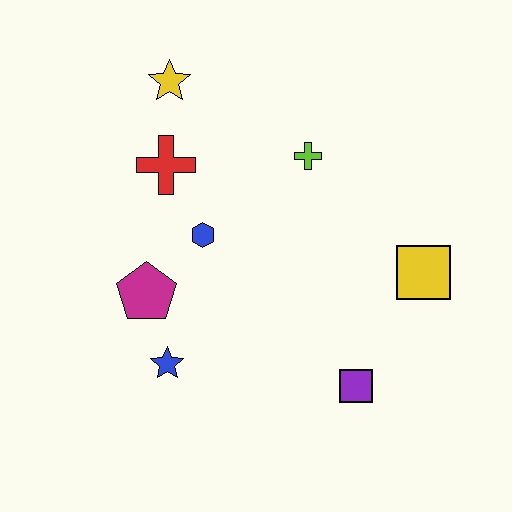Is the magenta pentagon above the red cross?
No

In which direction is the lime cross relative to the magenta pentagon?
The lime cross is to the right of the magenta pentagon.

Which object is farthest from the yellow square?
The yellow star is farthest from the yellow square.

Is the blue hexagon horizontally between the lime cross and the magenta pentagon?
Yes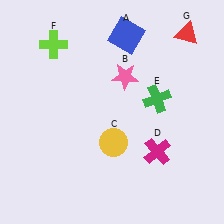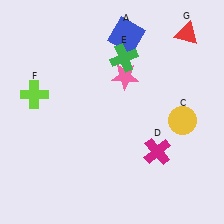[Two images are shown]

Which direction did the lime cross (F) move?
The lime cross (F) moved down.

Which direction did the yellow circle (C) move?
The yellow circle (C) moved right.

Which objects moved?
The objects that moved are: the yellow circle (C), the green cross (E), the lime cross (F).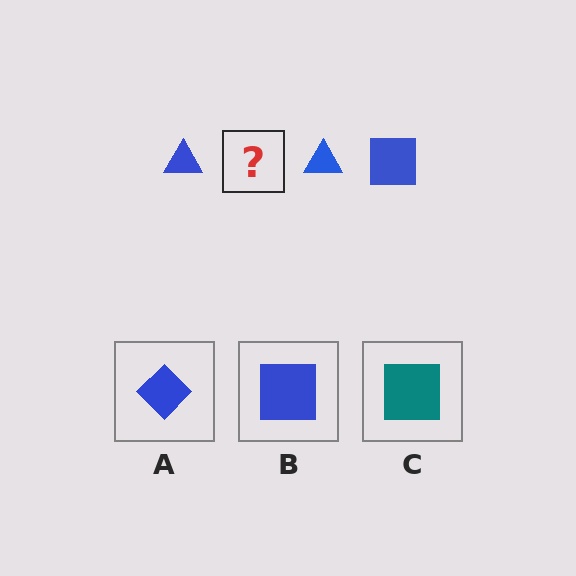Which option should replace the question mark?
Option B.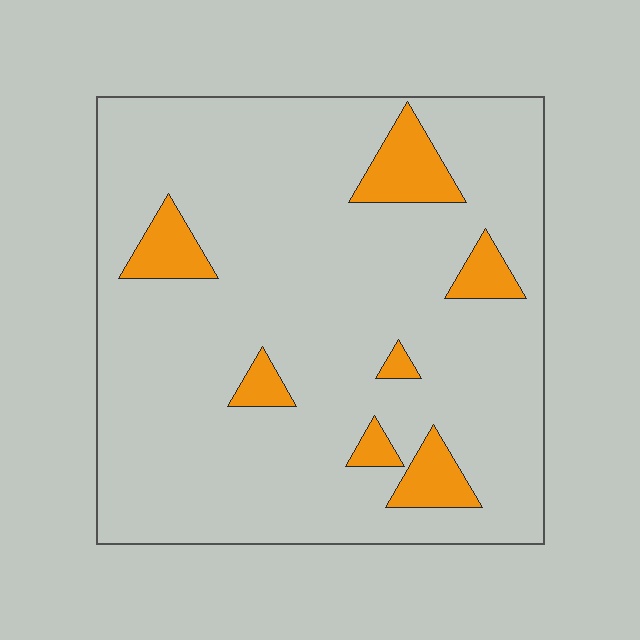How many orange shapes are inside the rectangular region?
7.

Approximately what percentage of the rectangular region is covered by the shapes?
Approximately 10%.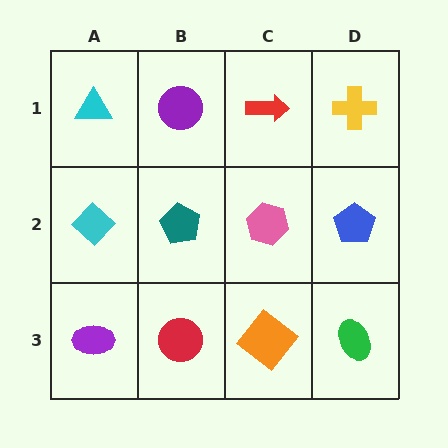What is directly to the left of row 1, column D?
A red arrow.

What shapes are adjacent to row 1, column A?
A cyan diamond (row 2, column A), a purple circle (row 1, column B).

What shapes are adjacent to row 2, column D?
A yellow cross (row 1, column D), a green ellipse (row 3, column D), a pink hexagon (row 2, column C).